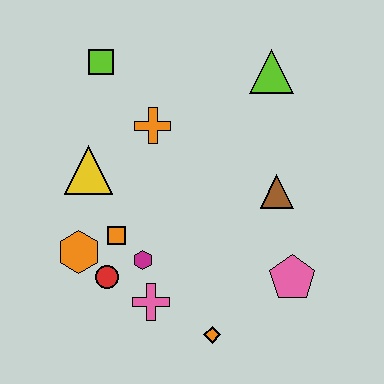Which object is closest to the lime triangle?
The brown triangle is closest to the lime triangle.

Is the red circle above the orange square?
No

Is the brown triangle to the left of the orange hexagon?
No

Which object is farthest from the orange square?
The lime triangle is farthest from the orange square.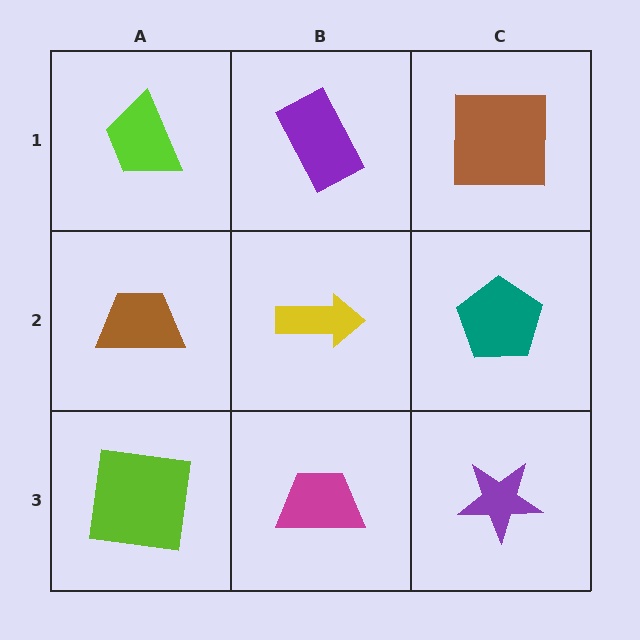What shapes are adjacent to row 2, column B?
A purple rectangle (row 1, column B), a magenta trapezoid (row 3, column B), a brown trapezoid (row 2, column A), a teal pentagon (row 2, column C).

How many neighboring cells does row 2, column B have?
4.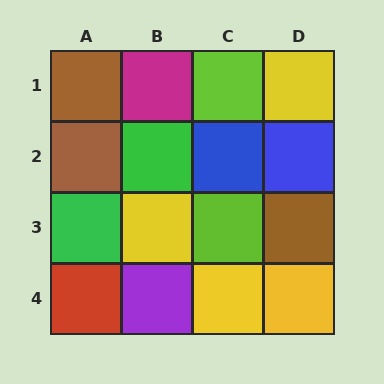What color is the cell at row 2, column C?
Blue.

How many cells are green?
2 cells are green.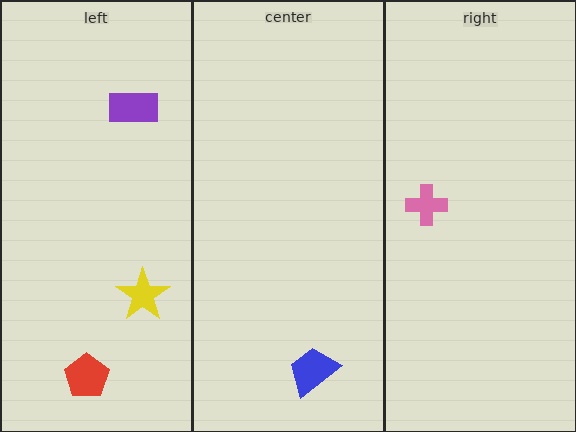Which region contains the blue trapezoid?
The center region.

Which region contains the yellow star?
The left region.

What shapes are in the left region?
The purple rectangle, the yellow star, the red pentagon.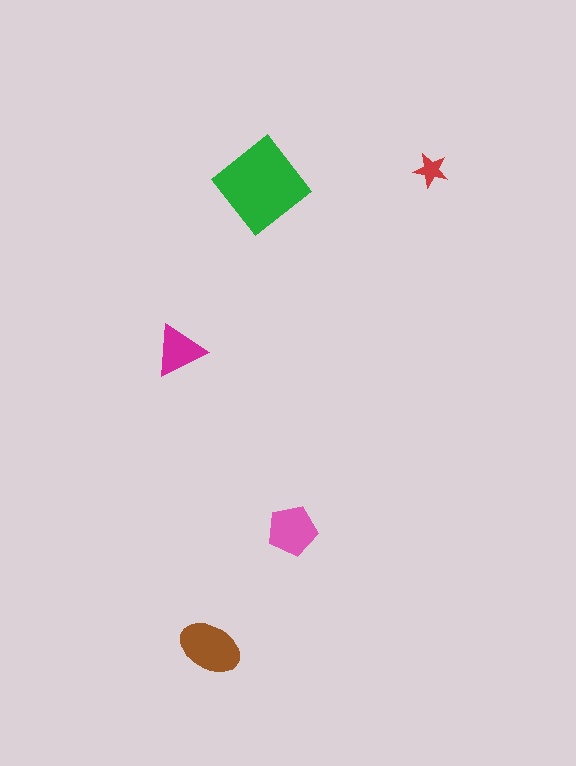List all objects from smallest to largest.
The red star, the magenta triangle, the pink pentagon, the brown ellipse, the green diamond.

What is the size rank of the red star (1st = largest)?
5th.